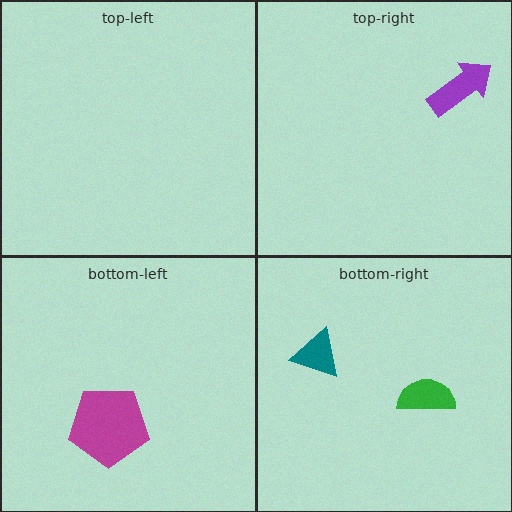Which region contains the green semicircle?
The bottom-right region.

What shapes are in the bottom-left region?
The magenta pentagon.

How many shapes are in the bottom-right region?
2.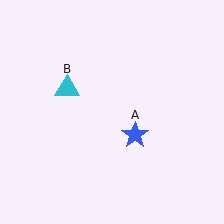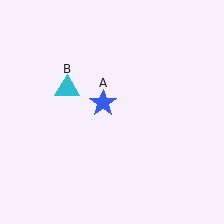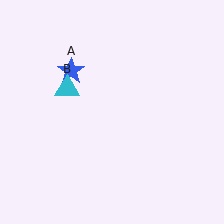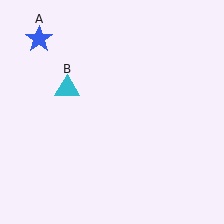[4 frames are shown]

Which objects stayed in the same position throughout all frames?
Cyan triangle (object B) remained stationary.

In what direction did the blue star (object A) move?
The blue star (object A) moved up and to the left.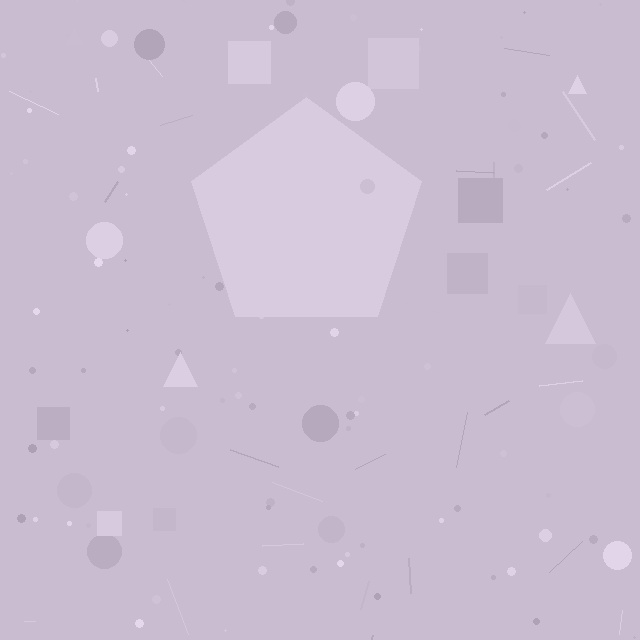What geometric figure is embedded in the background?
A pentagon is embedded in the background.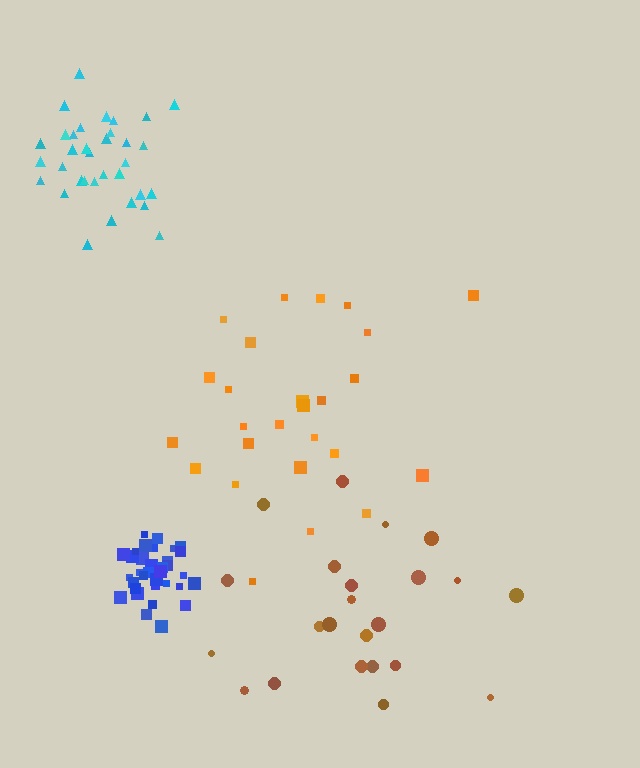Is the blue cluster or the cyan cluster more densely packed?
Blue.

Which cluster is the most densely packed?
Blue.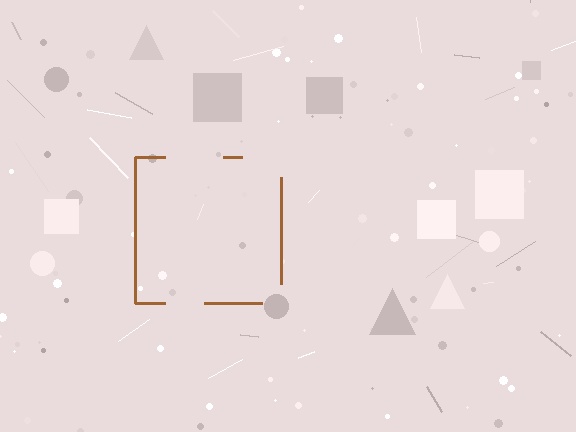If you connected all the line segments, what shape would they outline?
They would outline a square.